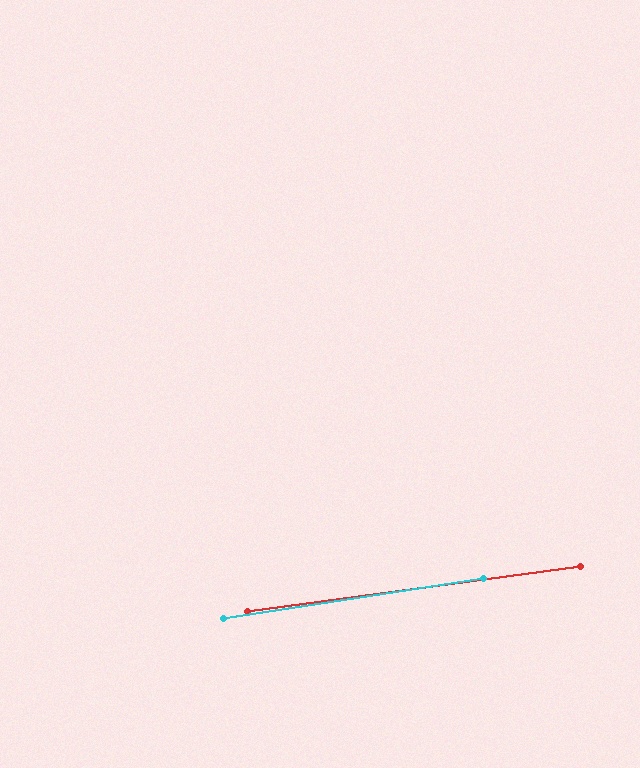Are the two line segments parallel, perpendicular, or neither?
Parallel — their directions differ by only 1.1°.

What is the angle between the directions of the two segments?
Approximately 1 degree.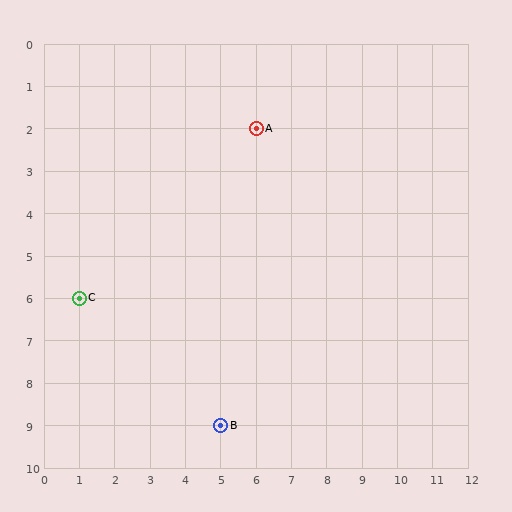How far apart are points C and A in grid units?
Points C and A are 5 columns and 4 rows apart (about 6.4 grid units diagonally).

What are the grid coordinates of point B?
Point B is at grid coordinates (5, 9).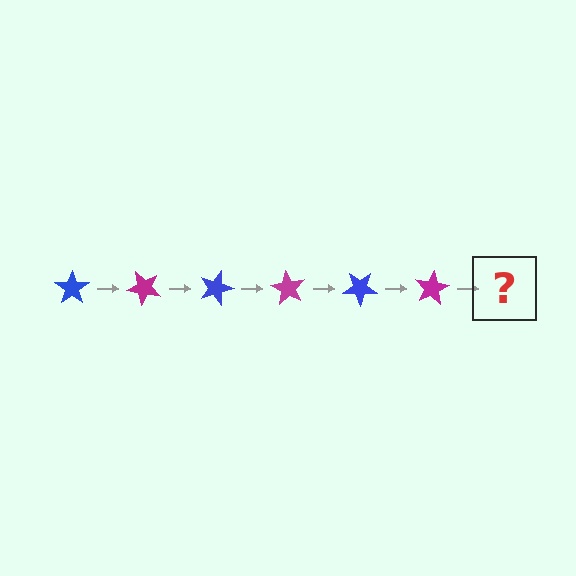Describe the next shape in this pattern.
It should be a blue star, rotated 270 degrees from the start.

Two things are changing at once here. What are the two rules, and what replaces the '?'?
The two rules are that it rotates 45 degrees each step and the color cycles through blue and magenta. The '?' should be a blue star, rotated 270 degrees from the start.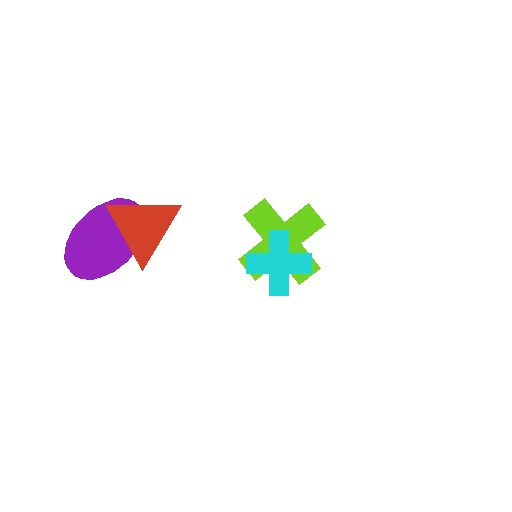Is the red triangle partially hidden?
No, no other shape covers it.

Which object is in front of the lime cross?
The cyan cross is in front of the lime cross.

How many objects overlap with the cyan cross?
1 object overlaps with the cyan cross.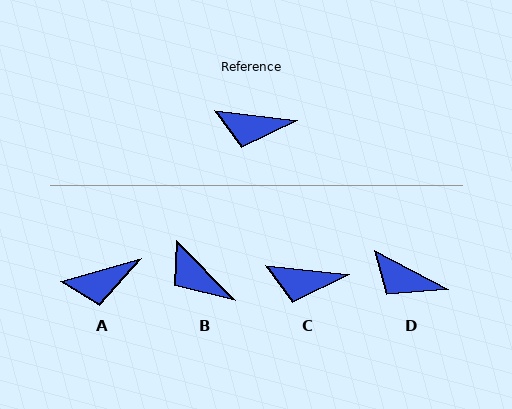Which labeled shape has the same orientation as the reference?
C.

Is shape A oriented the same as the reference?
No, it is off by about 22 degrees.